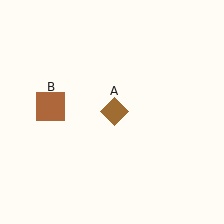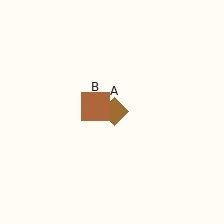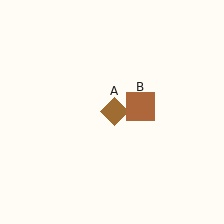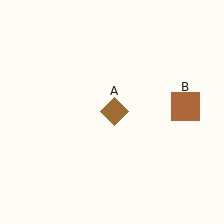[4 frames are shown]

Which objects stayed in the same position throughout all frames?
Brown diamond (object A) remained stationary.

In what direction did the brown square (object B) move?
The brown square (object B) moved right.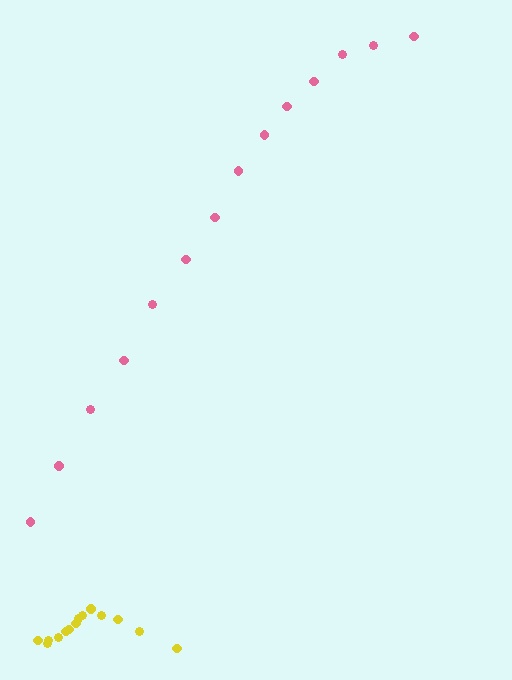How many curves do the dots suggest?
There are 2 distinct paths.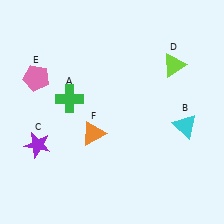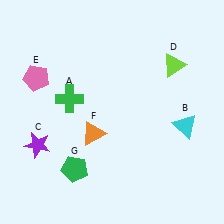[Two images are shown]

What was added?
A green pentagon (G) was added in Image 2.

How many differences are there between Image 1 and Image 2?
There is 1 difference between the two images.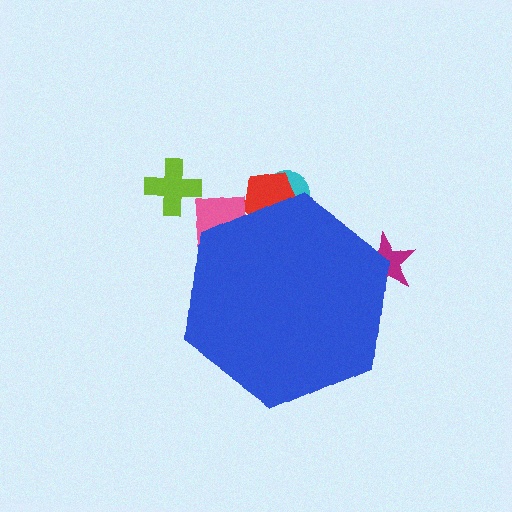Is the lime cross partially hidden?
No, the lime cross is fully visible.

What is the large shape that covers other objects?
A blue hexagon.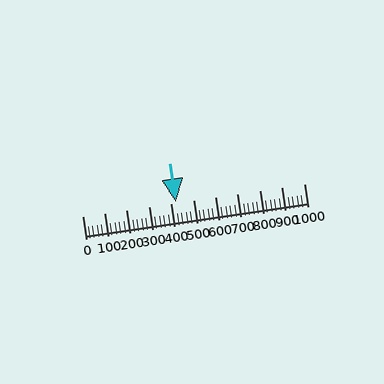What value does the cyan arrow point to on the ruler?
The cyan arrow points to approximately 420.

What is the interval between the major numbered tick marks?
The major tick marks are spaced 100 units apart.